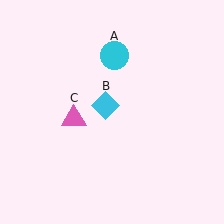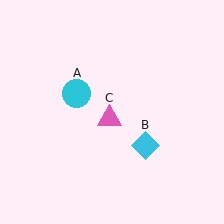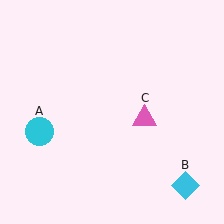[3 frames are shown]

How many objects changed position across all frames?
3 objects changed position: cyan circle (object A), cyan diamond (object B), pink triangle (object C).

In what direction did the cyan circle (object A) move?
The cyan circle (object A) moved down and to the left.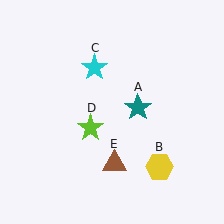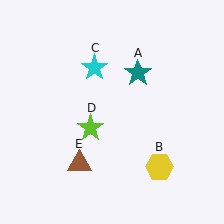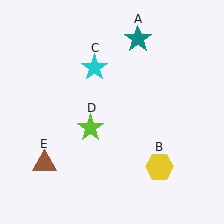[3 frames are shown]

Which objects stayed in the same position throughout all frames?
Yellow hexagon (object B) and cyan star (object C) and lime star (object D) remained stationary.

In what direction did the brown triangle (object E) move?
The brown triangle (object E) moved left.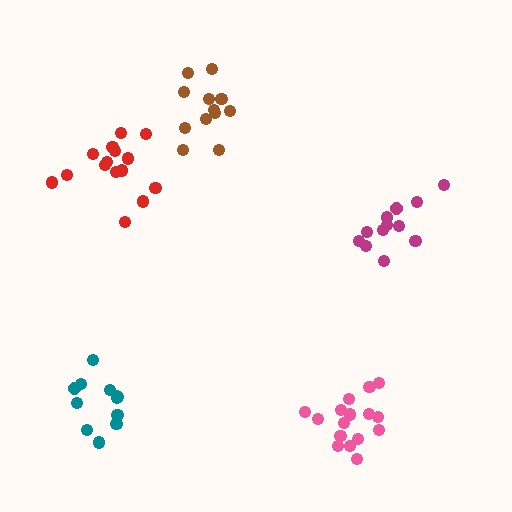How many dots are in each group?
Group 1: 16 dots, Group 2: 12 dots, Group 3: 12 dots, Group 4: 12 dots, Group 5: 17 dots (69 total).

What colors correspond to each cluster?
The clusters are colored: pink, teal, brown, magenta, red.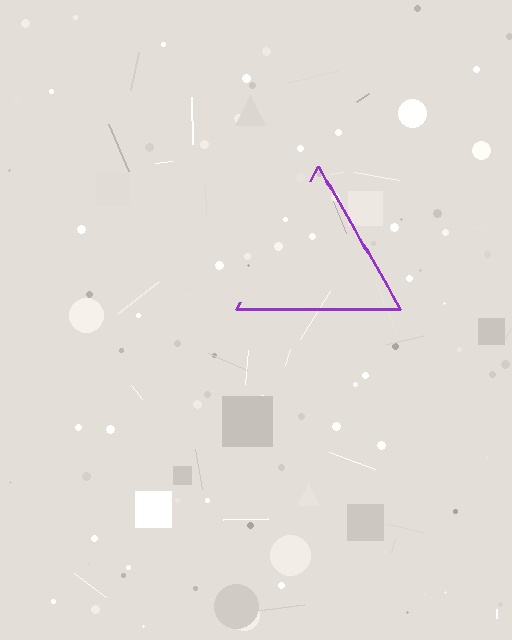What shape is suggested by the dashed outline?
The dashed outline suggests a triangle.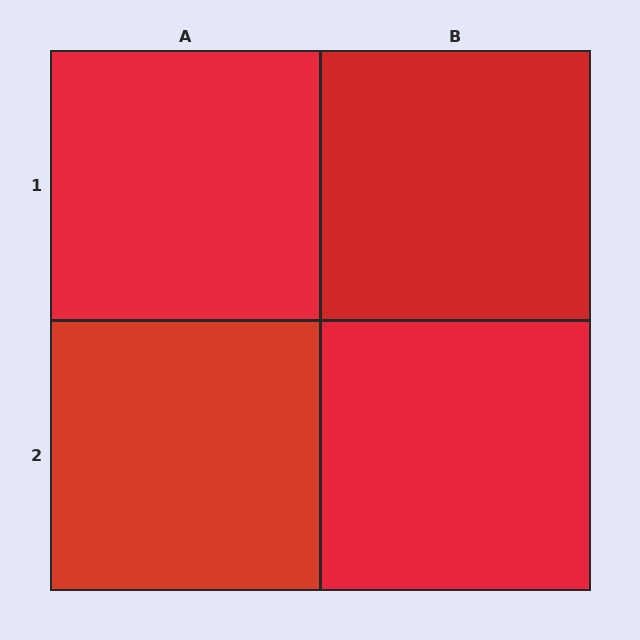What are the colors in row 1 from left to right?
Red, red.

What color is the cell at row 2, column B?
Red.